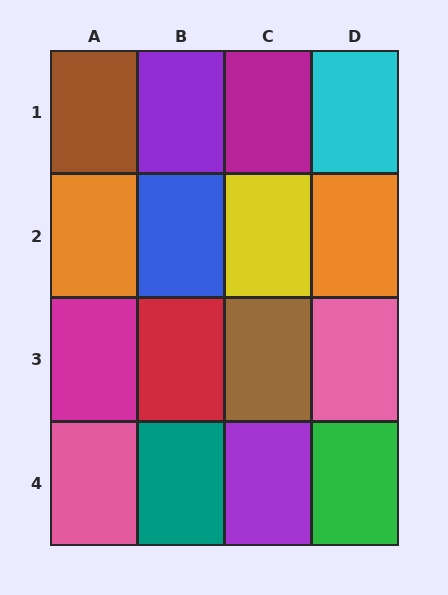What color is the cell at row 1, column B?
Purple.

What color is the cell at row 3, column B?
Red.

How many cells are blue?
1 cell is blue.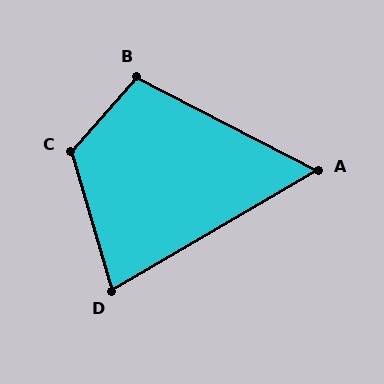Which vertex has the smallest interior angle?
A, at approximately 58 degrees.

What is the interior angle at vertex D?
Approximately 76 degrees (acute).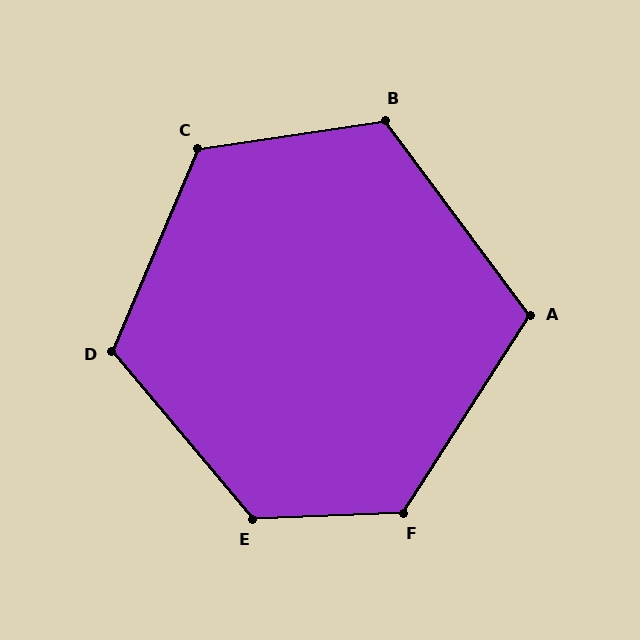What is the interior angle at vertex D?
Approximately 117 degrees (obtuse).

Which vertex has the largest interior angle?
E, at approximately 128 degrees.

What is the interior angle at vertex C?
Approximately 122 degrees (obtuse).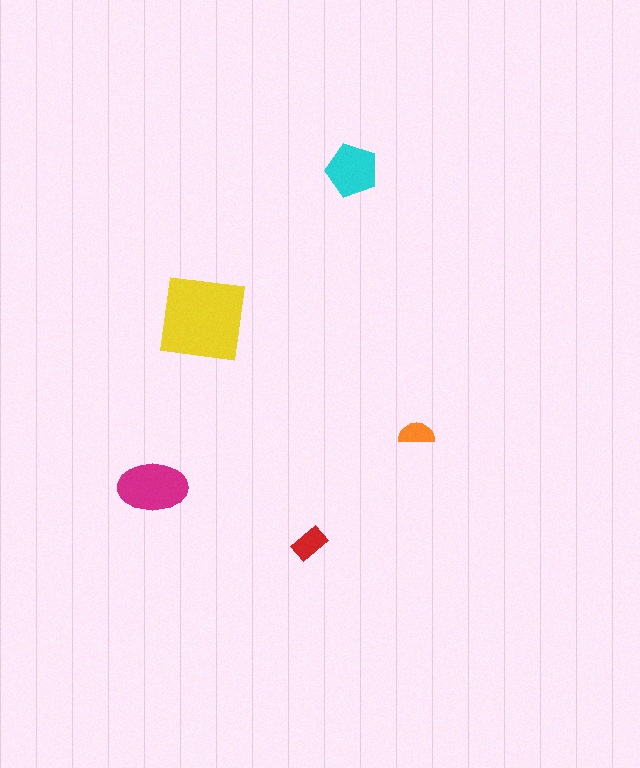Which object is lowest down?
The red rectangle is bottommost.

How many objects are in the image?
There are 5 objects in the image.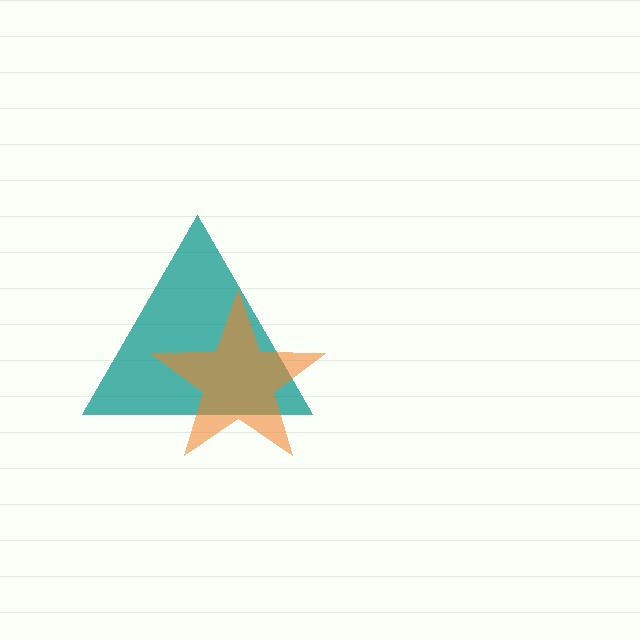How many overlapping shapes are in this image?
There are 2 overlapping shapes in the image.